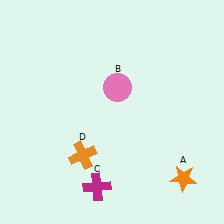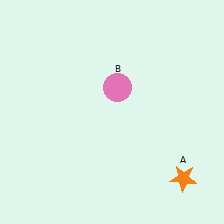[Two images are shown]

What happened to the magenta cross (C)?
The magenta cross (C) was removed in Image 2. It was in the bottom-left area of Image 1.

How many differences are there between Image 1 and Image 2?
There are 2 differences between the two images.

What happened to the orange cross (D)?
The orange cross (D) was removed in Image 2. It was in the bottom-left area of Image 1.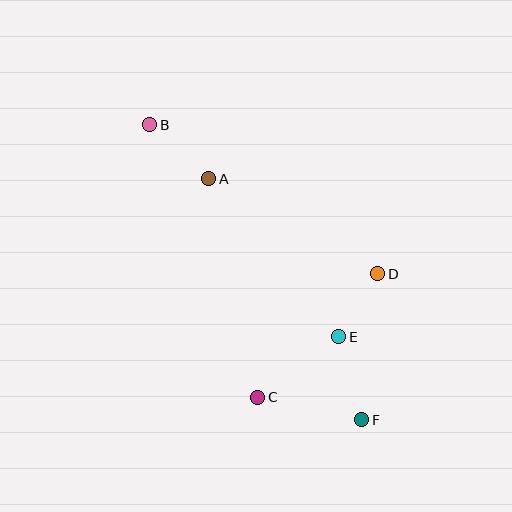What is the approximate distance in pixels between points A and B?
The distance between A and B is approximately 80 pixels.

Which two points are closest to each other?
Points D and E are closest to each other.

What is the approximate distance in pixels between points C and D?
The distance between C and D is approximately 172 pixels.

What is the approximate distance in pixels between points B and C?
The distance between B and C is approximately 293 pixels.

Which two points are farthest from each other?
Points B and F are farthest from each other.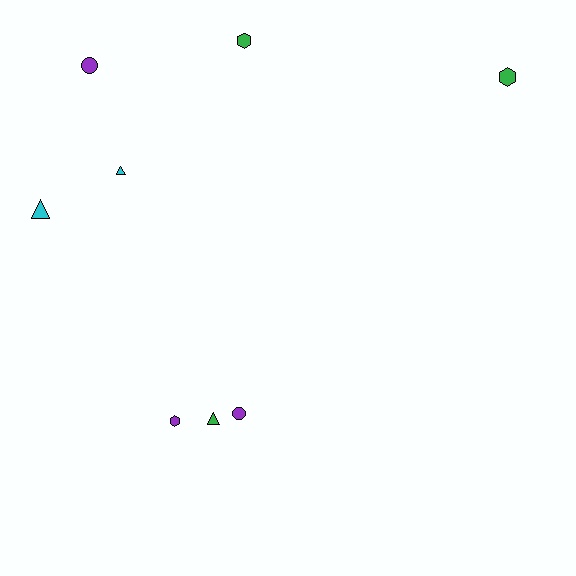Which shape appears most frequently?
Triangle, with 3 objects.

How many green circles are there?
There are no green circles.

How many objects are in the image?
There are 8 objects.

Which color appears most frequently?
Green, with 3 objects.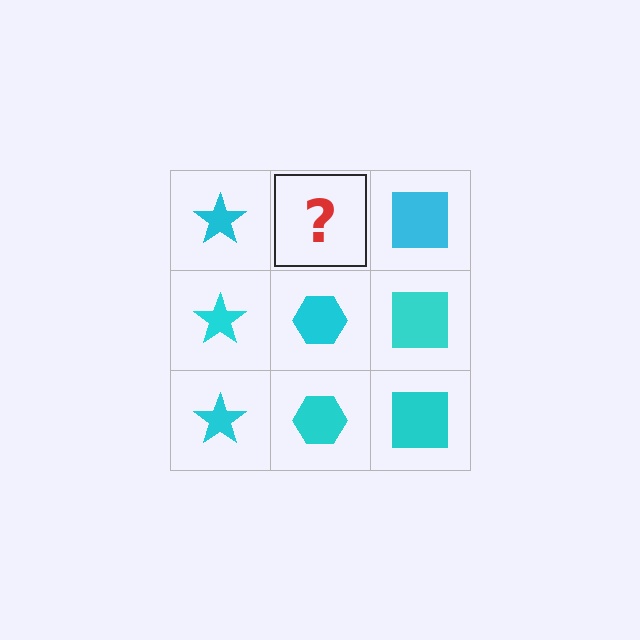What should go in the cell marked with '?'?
The missing cell should contain a cyan hexagon.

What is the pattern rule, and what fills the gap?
The rule is that each column has a consistent shape. The gap should be filled with a cyan hexagon.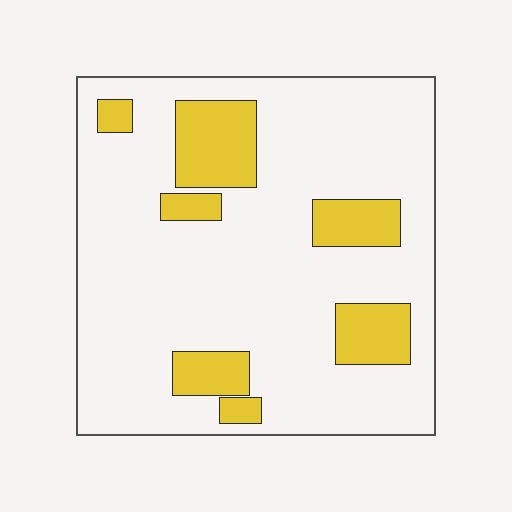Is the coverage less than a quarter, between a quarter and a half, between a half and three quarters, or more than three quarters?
Less than a quarter.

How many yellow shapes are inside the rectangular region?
7.